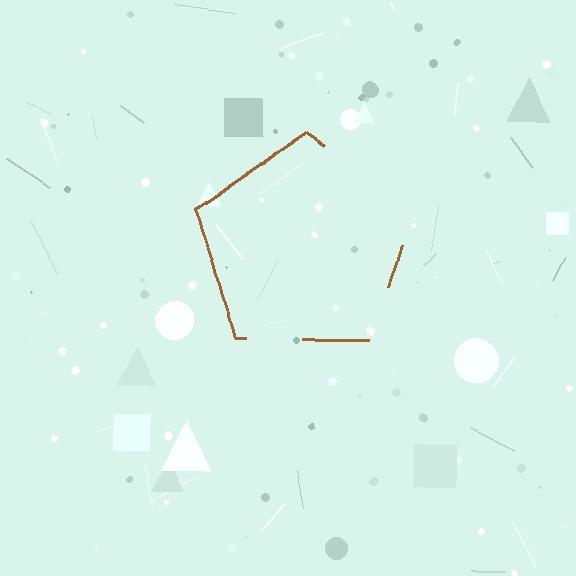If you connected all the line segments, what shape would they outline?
They would outline a pentagon.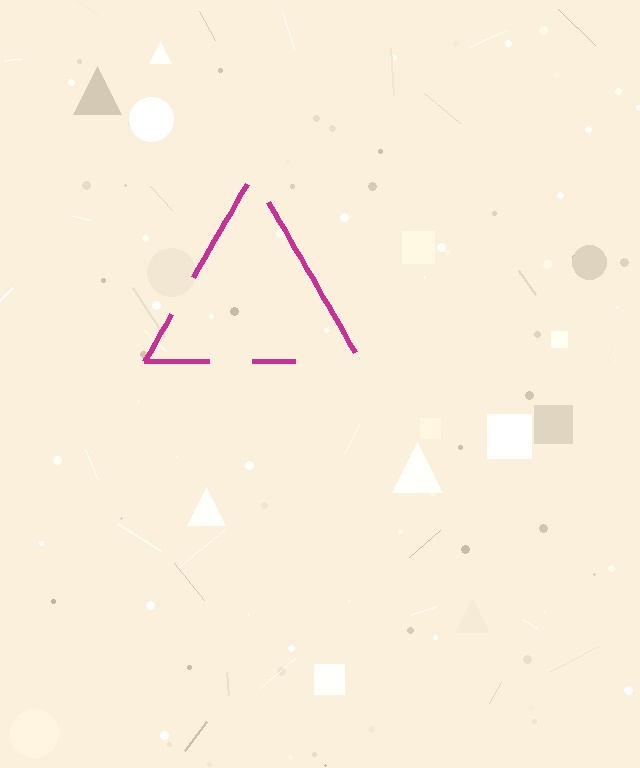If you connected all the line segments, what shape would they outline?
They would outline a triangle.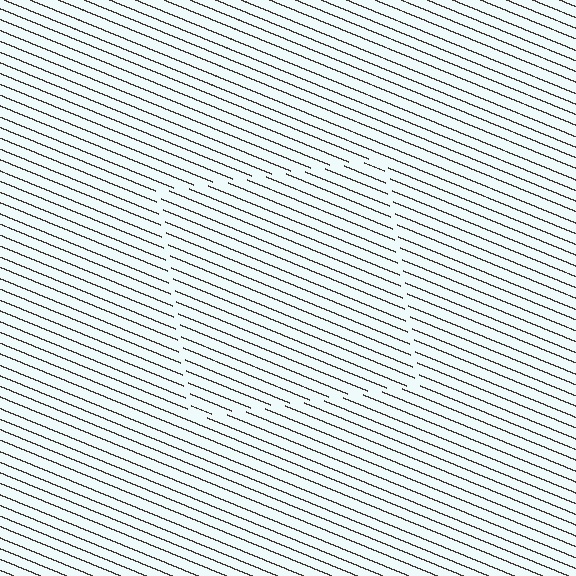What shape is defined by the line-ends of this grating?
An illusory square. The interior of the shape contains the same grating, shifted by half a period — the contour is defined by the phase discontinuity where line-ends from the inner and outer gratings abut.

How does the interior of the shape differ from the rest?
The interior of the shape contains the same grating, shifted by half a period — the contour is defined by the phase discontinuity where line-ends from the inner and outer gratings abut.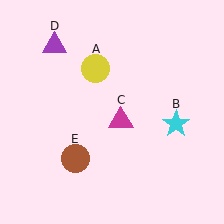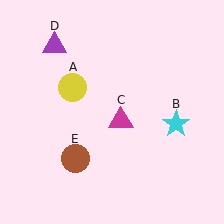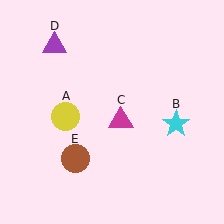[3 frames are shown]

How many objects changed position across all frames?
1 object changed position: yellow circle (object A).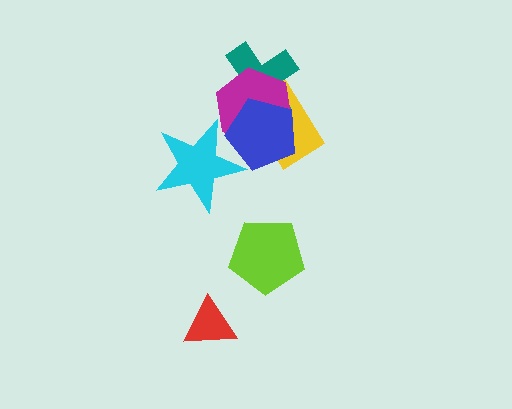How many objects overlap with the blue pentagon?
4 objects overlap with the blue pentagon.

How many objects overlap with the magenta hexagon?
3 objects overlap with the magenta hexagon.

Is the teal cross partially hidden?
Yes, it is partially covered by another shape.